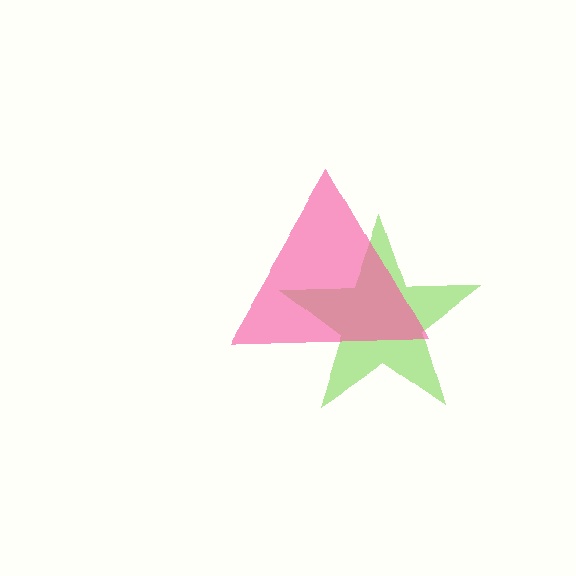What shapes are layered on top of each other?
The layered shapes are: a lime star, a pink triangle.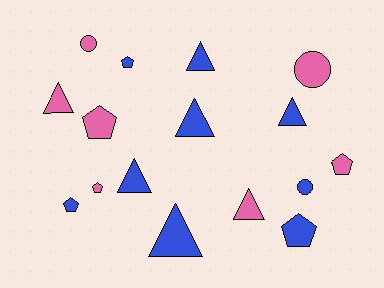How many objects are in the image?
There are 16 objects.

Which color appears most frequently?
Blue, with 9 objects.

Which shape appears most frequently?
Triangle, with 7 objects.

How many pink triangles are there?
There are 2 pink triangles.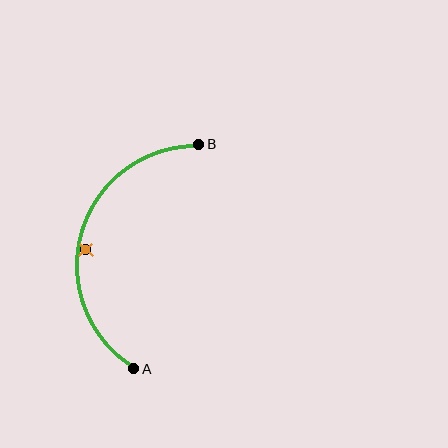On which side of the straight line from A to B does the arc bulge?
The arc bulges to the left of the straight line connecting A and B.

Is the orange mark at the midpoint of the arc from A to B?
No — the orange mark does not lie on the arc at all. It sits slightly inside the curve.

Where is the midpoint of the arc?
The arc midpoint is the point on the curve farthest from the straight line joining A and B. It sits to the left of that line.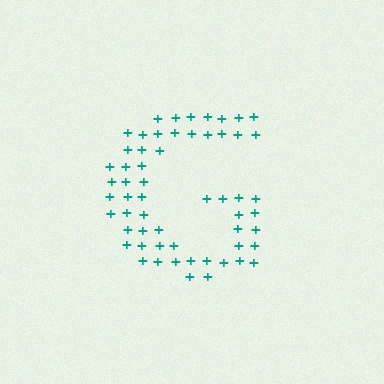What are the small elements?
The small elements are plus signs.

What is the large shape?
The large shape is the letter G.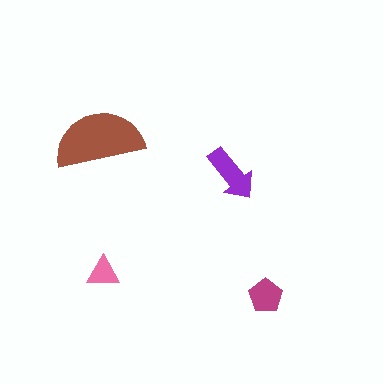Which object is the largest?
The brown semicircle.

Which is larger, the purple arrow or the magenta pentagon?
The purple arrow.